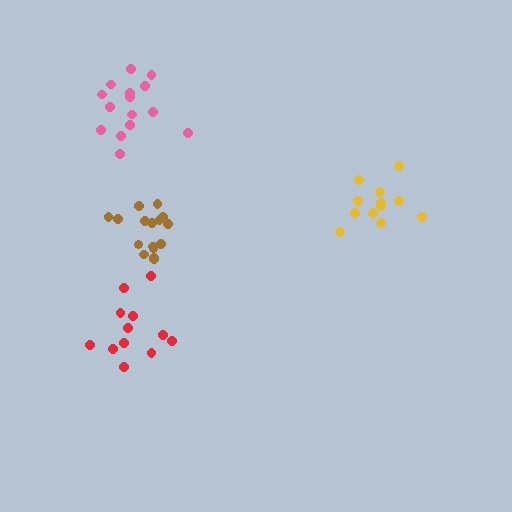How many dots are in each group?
Group 1: 12 dots, Group 2: 12 dots, Group 3: 15 dots, Group 4: 16 dots (55 total).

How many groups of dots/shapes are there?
There are 4 groups.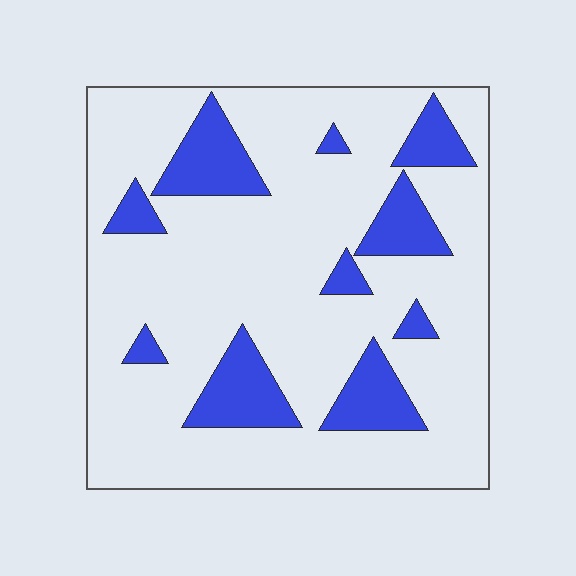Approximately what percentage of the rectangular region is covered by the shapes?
Approximately 20%.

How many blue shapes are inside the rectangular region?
10.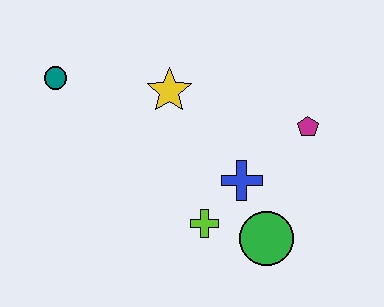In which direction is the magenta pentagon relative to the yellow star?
The magenta pentagon is to the right of the yellow star.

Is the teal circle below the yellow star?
No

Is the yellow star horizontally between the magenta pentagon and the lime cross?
No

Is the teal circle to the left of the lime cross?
Yes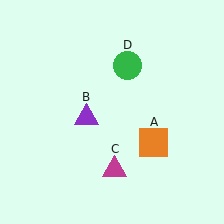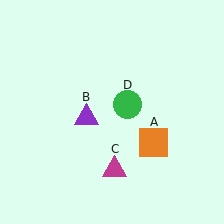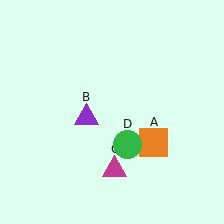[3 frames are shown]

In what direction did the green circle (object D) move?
The green circle (object D) moved down.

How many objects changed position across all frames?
1 object changed position: green circle (object D).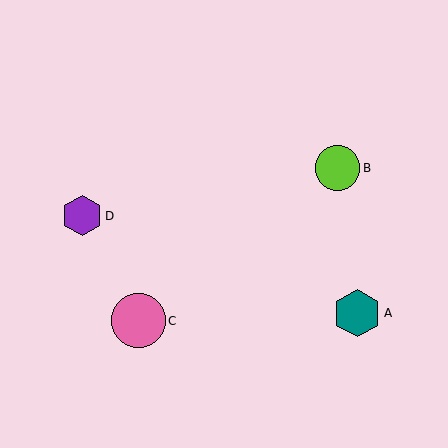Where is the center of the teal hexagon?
The center of the teal hexagon is at (357, 313).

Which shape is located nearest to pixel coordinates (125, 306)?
The pink circle (labeled C) at (138, 321) is nearest to that location.